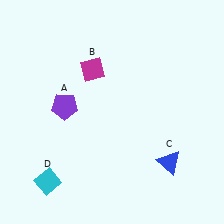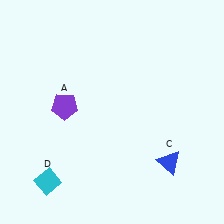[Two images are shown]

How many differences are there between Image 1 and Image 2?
There is 1 difference between the two images.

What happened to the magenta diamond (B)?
The magenta diamond (B) was removed in Image 2. It was in the top-left area of Image 1.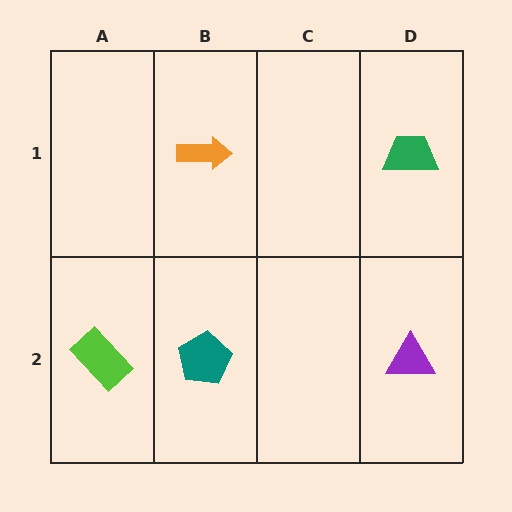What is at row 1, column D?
A green trapezoid.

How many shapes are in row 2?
3 shapes.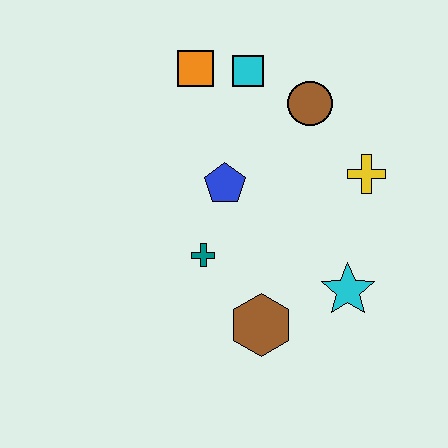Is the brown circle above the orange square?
No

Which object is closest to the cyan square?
The orange square is closest to the cyan square.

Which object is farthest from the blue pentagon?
The cyan star is farthest from the blue pentagon.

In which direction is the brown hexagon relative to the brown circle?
The brown hexagon is below the brown circle.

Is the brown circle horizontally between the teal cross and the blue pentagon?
No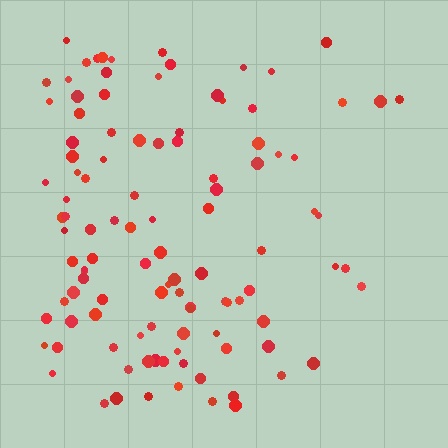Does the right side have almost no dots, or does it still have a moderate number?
Still a moderate number, just noticeably fewer than the left.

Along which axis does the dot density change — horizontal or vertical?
Horizontal.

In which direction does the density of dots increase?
From right to left, with the left side densest.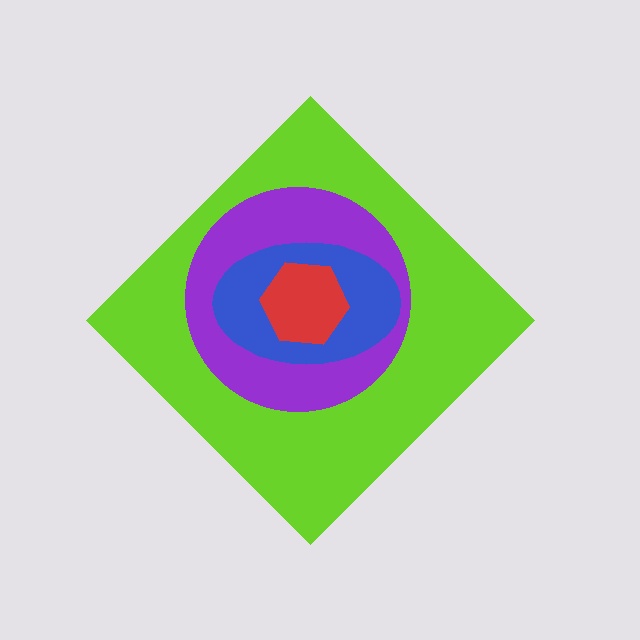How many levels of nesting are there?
4.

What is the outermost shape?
The lime diamond.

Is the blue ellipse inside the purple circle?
Yes.